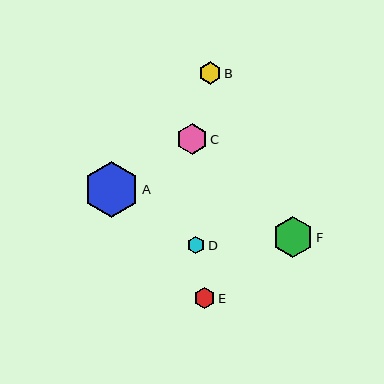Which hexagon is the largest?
Hexagon A is the largest with a size of approximately 56 pixels.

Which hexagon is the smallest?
Hexagon D is the smallest with a size of approximately 18 pixels.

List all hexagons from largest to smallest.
From largest to smallest: A, F, C, B, E, D.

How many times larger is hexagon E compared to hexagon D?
Hexagon E is approximately 1.2 times the size of hexagon D.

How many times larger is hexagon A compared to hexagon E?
Hexagon A is approximately 2.6 times the size of hexagon E.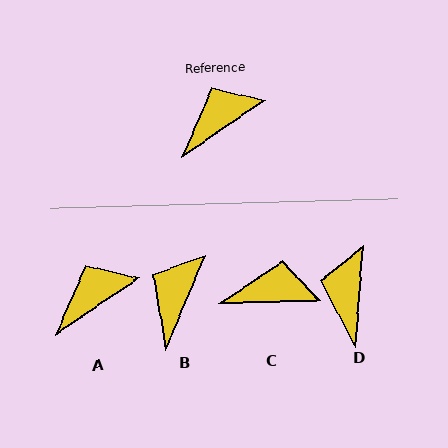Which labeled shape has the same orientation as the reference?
A.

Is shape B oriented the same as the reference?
No, it is off by about 33 degrees.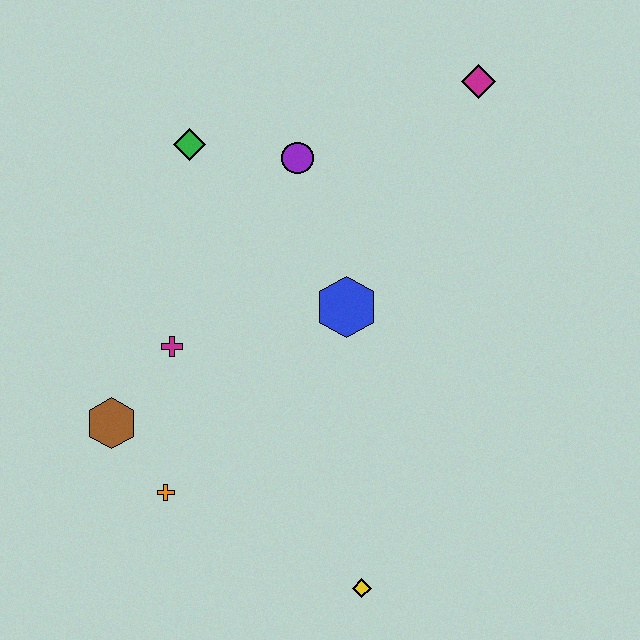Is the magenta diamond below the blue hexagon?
No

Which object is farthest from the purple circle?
The yellow diamond is farthest from the purple circle.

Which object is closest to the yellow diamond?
The orange cross is closest to the yellow diamond.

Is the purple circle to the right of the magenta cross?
Yes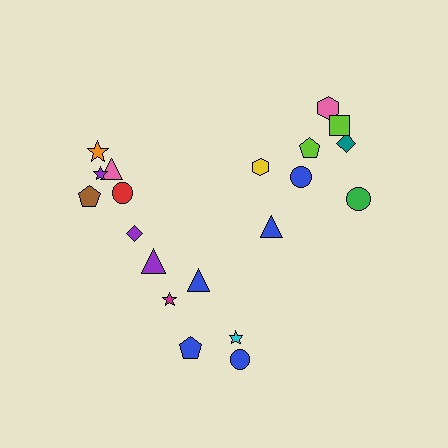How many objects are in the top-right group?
There are 8 objects.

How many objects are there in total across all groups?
There are 20 objects.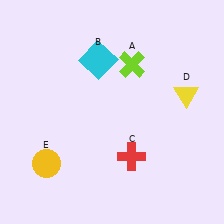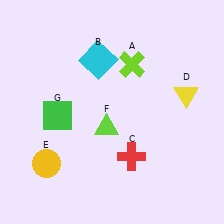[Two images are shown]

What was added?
A lime triangle (F), a green square (G) were added in Image 2.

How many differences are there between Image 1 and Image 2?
There are 2 differences between the two images.